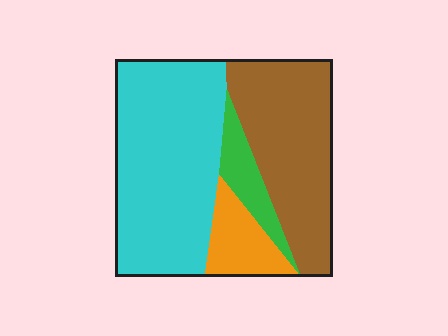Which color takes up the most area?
Cyan, at roughly 45%.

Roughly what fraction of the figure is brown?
Brown covers about 35% of the figure.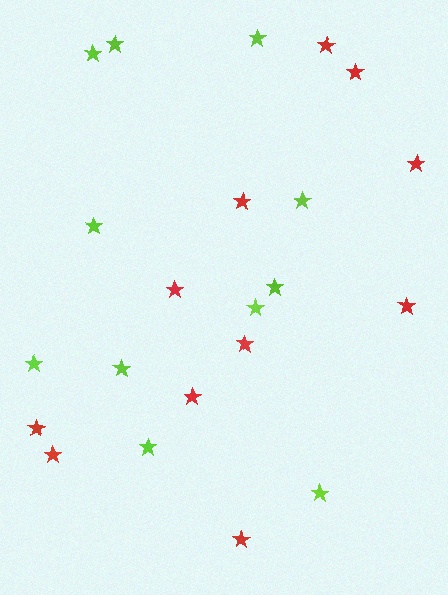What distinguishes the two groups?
There are 2 groups: one group of red stars (11) and one group of lime stars (11).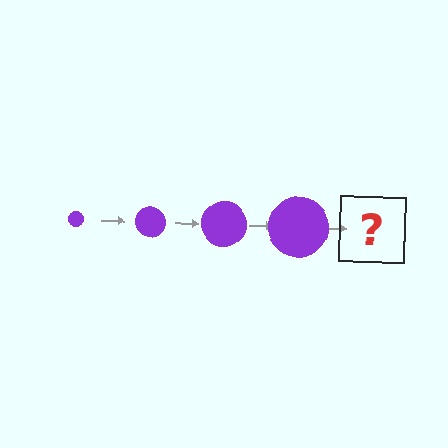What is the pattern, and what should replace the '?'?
The pattern is that the circle gets progressively larger each step. The '?' should be a purple circle, larger than the previous one.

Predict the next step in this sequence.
The next step is a purple circle, larger than the previous one.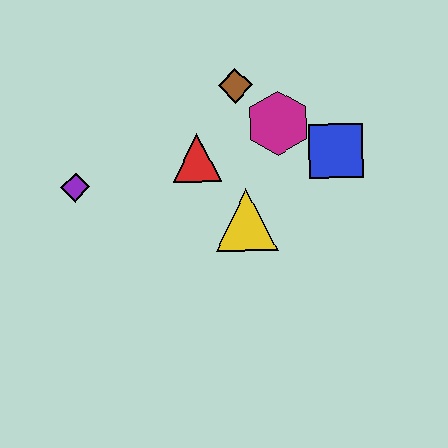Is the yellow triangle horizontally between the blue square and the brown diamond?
Yes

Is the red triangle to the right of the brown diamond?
No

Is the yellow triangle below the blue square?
Yes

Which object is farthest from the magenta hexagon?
The purple diamond is farthest from the magenta hexagon.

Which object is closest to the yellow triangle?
The red triangle is closest to the yellow triangle.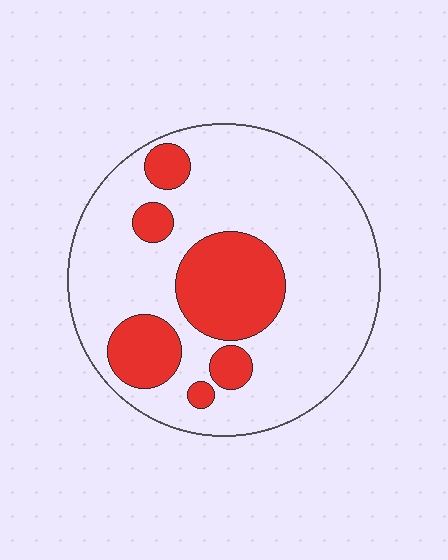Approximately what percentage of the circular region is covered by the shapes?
Approximately 25%.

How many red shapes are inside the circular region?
6.